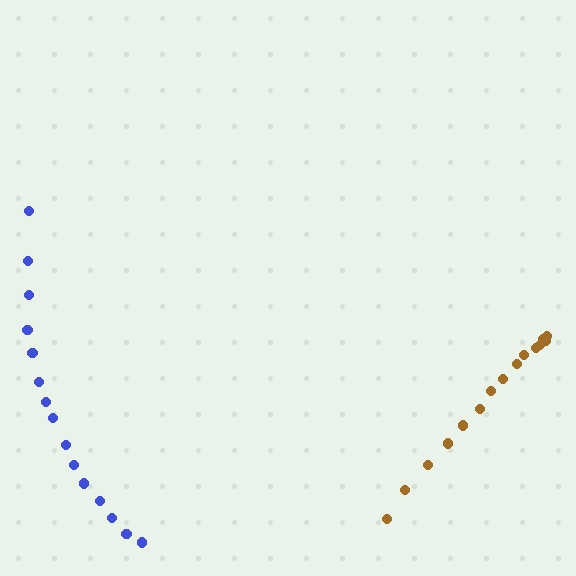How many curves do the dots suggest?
There are 2 distinct paths.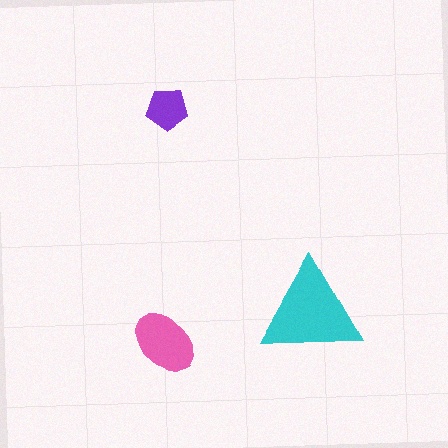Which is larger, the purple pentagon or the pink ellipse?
The pink ellipse.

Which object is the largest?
The cyan triangle.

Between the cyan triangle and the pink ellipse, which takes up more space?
The cyan triangle.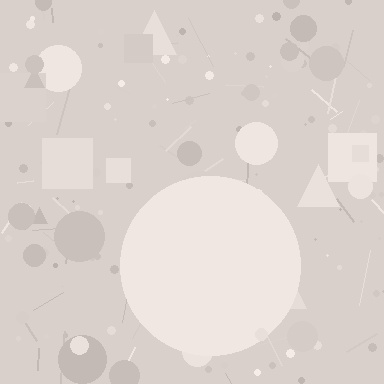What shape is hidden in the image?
A circle is hidden in the image.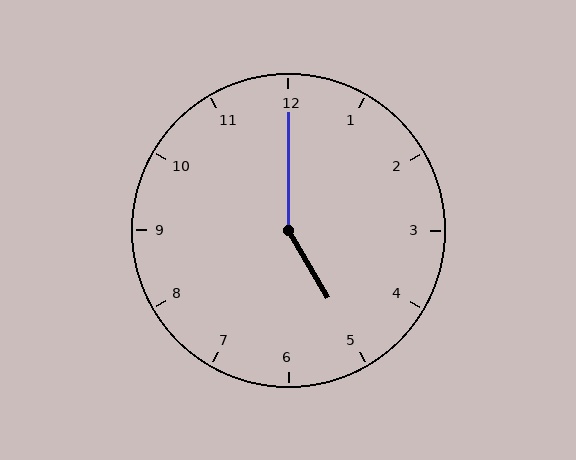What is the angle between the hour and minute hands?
Approximately 150 degrees.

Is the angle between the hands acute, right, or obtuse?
It is obtuse.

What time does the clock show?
5:00.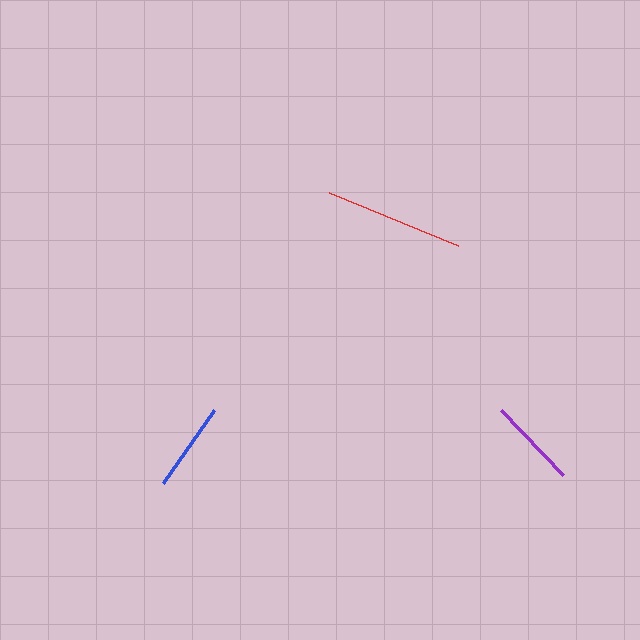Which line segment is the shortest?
The blue line is the shortest at approximately 89 pixels.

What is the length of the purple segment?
The purple segment is approximately 90 pixels long.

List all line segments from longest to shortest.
From longest to shortest: red, purple, blue.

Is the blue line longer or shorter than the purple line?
The purple line is longer than the blue line.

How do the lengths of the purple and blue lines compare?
The purple and blue lines are approximately the same length.